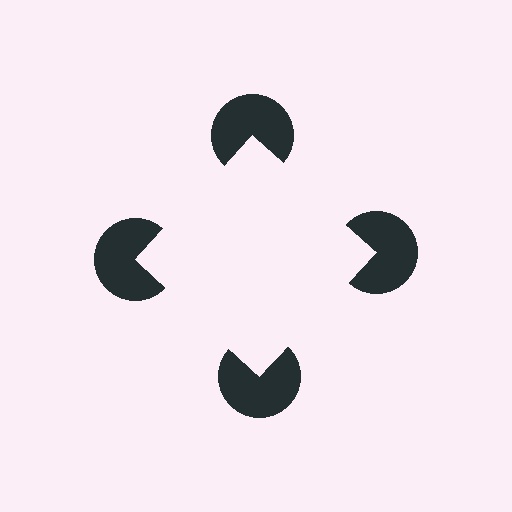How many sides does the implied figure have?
4 sides.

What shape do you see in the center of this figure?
An illusory square — its edges are inferred from the aligned wedge cuts in the pac-man discs, not physically drawn.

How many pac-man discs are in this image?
There are 4 — one at each vertex of the illusory square.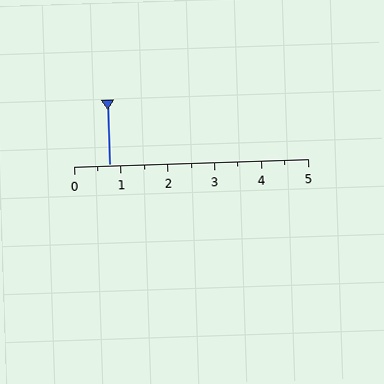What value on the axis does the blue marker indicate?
The marker indicates approximately 0.8.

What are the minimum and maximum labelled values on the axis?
The axis runs from 0 to 5.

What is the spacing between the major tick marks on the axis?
The major ticks are spaced 1 apart.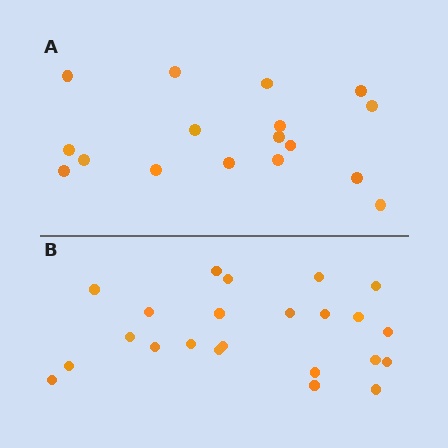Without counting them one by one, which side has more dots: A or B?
Region B (the bottom region) has more dots.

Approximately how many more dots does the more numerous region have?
Region B has about 6 more dots than region A.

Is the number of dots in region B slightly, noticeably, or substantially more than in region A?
Region B has noticeably more, but not dramatically so. The ratio is roughly 1.4 to 1.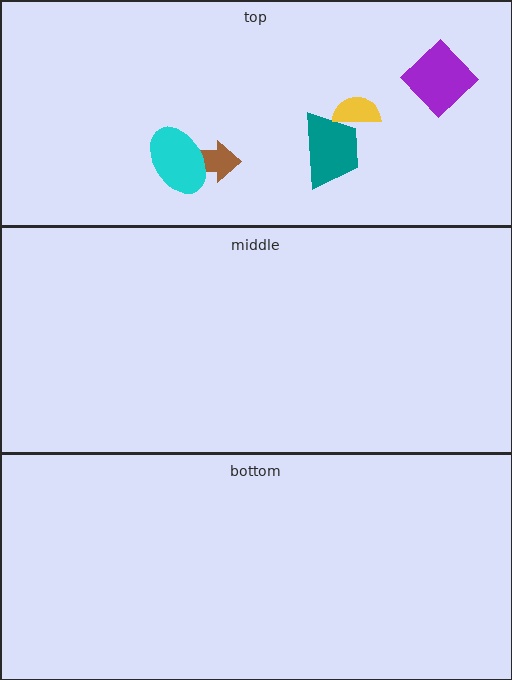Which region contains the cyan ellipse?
The top region.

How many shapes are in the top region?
5.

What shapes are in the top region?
The purple diamond, the brown arrow, the cyan ellipse, the teal trapezoid, the yellow semicircle.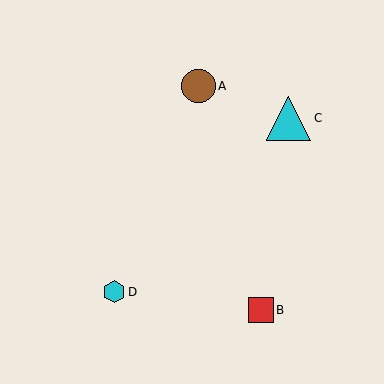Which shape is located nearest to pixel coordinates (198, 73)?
The brown circle (labeled A) at (199, 86) is nearest to that location.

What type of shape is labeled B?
Shape B is a red square.